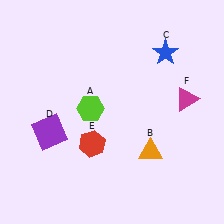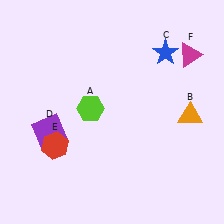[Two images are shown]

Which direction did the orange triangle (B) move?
The orange triangle (B) moved right.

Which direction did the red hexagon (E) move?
The red hexagon (E) moved left.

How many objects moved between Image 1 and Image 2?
3 objects moved between the two images.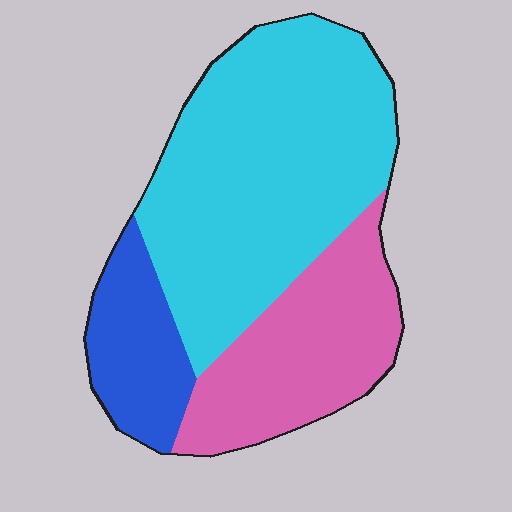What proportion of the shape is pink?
Pink covers 28% of the shape.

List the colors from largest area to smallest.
From largest to smallest: cyan, pink, blue.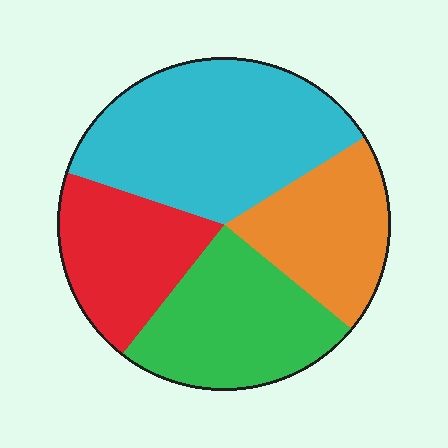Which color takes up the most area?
Cyan, at roughly 35%.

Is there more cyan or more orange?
Cyan.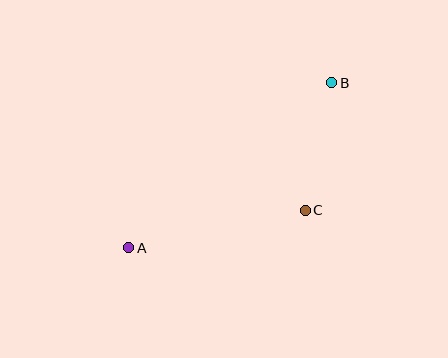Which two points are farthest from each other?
Points A and B are farthest from each other.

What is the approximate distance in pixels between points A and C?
The distance between A and C is approximately 181 pixels.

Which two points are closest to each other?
Points B and C are closest to each other.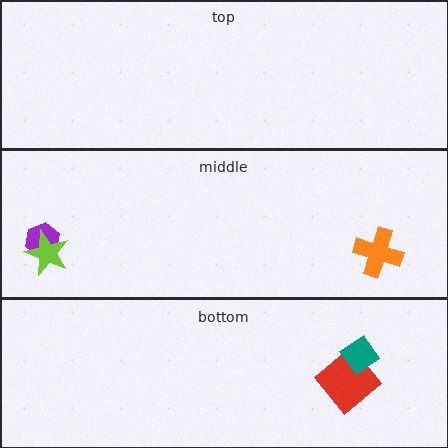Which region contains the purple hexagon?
The middle region.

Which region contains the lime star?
The middle region.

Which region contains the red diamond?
The bottom region.